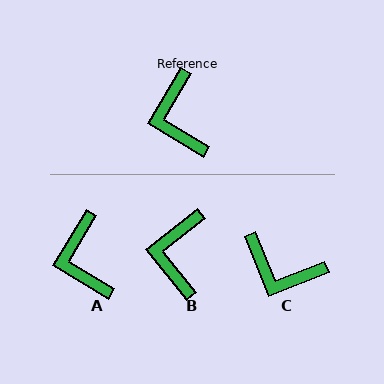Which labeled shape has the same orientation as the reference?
A.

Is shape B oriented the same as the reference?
No, it is off by about 21 degrees.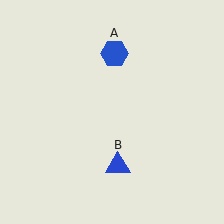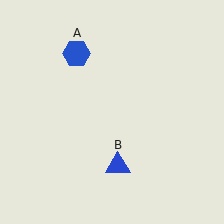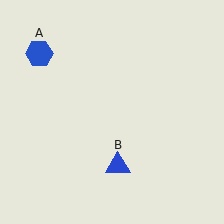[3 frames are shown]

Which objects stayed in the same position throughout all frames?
Blue triangle (object B) remained stationary.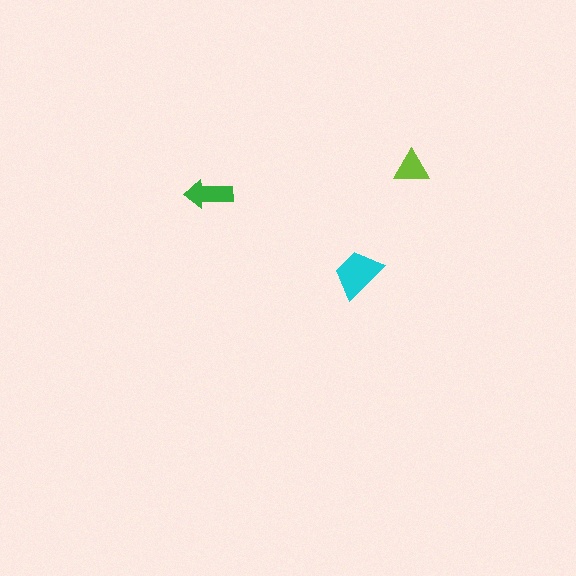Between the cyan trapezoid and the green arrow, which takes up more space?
The cyan trapezoid.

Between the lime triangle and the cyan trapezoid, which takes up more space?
The cyan trapezoid.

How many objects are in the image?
There are 3 objects in the image.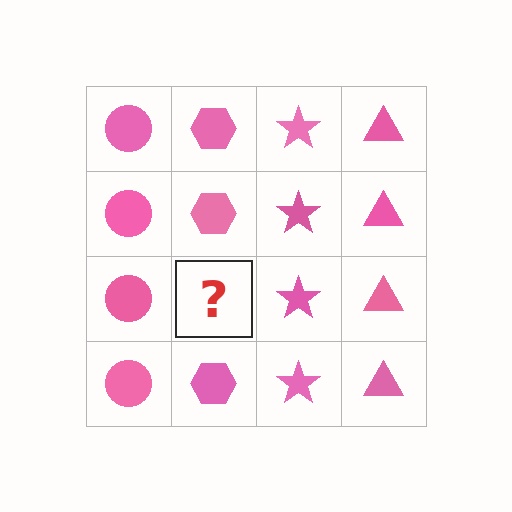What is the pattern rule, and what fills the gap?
The rule is that each column has a consistent shape. The gap should be filled with a pink hexagon.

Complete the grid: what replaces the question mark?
The question mark should be replaced with a pink hexagon.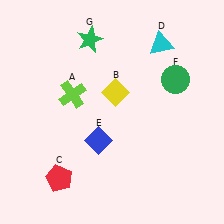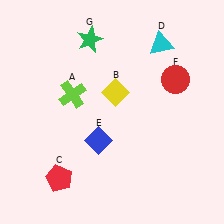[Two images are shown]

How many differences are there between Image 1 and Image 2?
There is 1 difference between the two images.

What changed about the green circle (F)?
In Image 1, F is green. In Image 2, it changed to red.